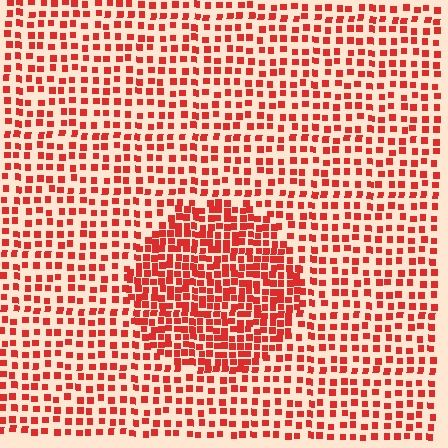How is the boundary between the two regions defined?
The boundary is defined by a change in element density (approximately 1.9x ratio). All elements are the same color, size, and shape.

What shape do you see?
I see a circle.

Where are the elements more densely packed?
The elements are more densely packed inside the circle boundary.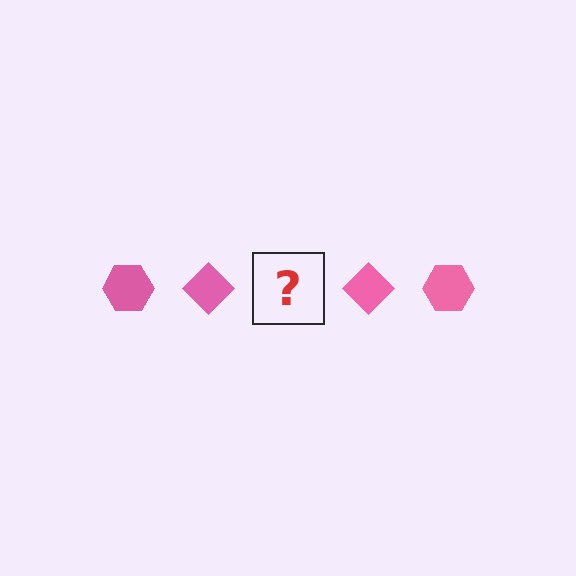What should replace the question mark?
The question mark should be replaced with a pink hexagon.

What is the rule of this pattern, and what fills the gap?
The rule is that the pattern cycles through hexagon, diamond shapes in pink. The gap should be filled with a pink hexagon.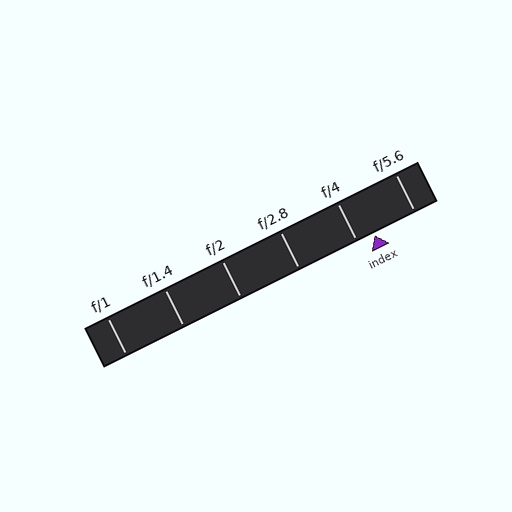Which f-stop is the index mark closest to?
The index mark is closest to f/4.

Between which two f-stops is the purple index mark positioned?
The index mark is between f/4 and f/5.6.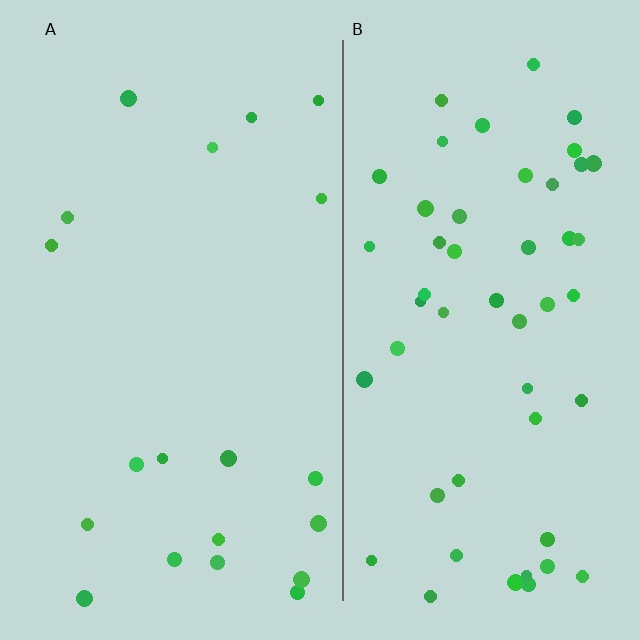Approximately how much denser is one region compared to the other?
Approximately 2.6× — region B over region A.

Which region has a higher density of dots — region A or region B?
B (the right).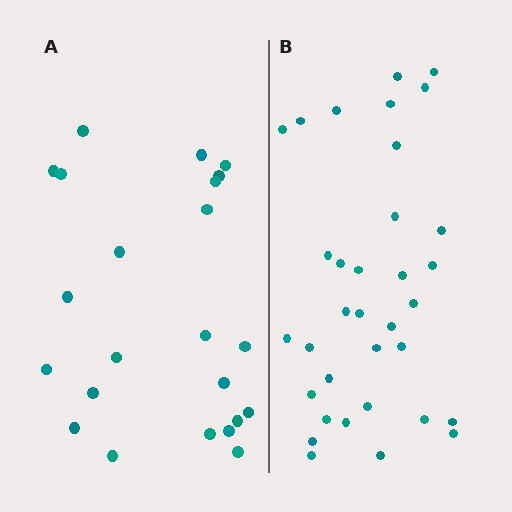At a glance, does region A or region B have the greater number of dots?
Region B (the right region) has more dots.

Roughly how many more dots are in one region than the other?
Region B has roughly 12 or so more dots than region A.